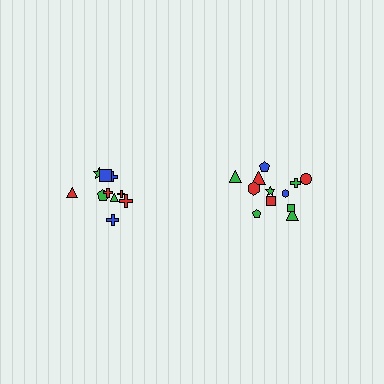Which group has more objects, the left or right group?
The right group.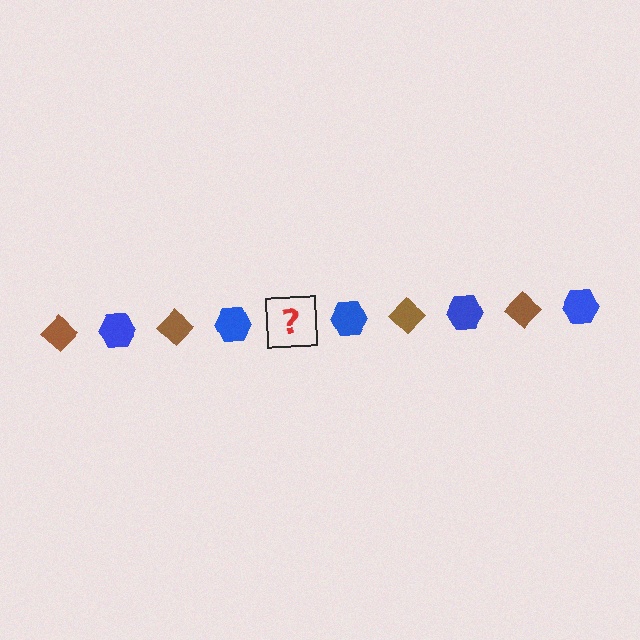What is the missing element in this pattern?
The missing element is a brown diamond.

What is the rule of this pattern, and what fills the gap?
The rule is that the pattern alternates between brown diamond and blue hexagon. The gap should be filled with a brown diamond.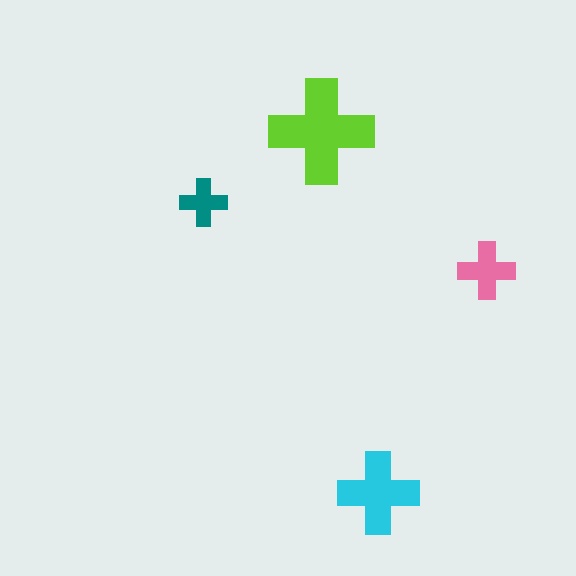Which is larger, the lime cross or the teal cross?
The lime one.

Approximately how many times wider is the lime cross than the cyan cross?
About 1.5 times wider.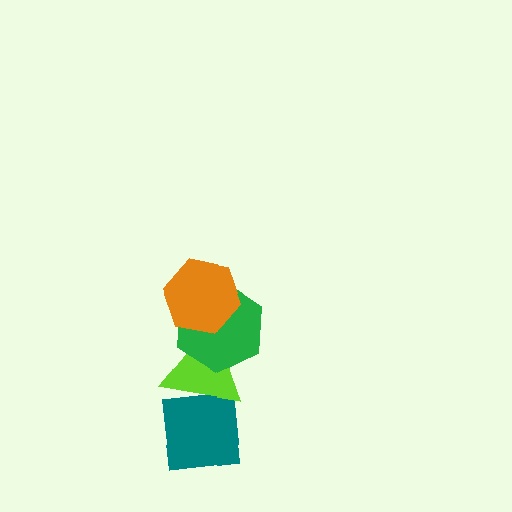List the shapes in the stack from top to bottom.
From top to bottom: the orange hexagon, the green hexagon, the lime triangle, the teal square.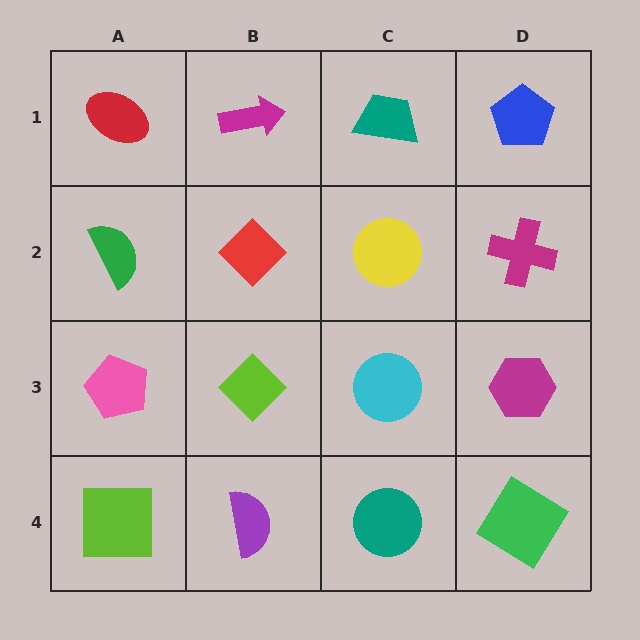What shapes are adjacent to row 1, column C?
A yellow circle (row 2, column C), a magenta arrow (row 1, column B), a blue pentagon (row 1, column D).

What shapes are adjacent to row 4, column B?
A lime diamond (row 3, column B), a lime square (row 4, column A), a teal circle (row 4, column C).